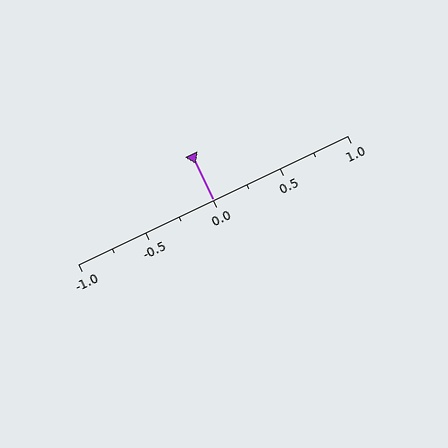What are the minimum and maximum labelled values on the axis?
The axis runs from -1.0 to 1.0.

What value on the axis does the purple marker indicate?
The marker indicates approximately 0.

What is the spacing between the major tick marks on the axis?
The major ticks are spaced 0.5 apart.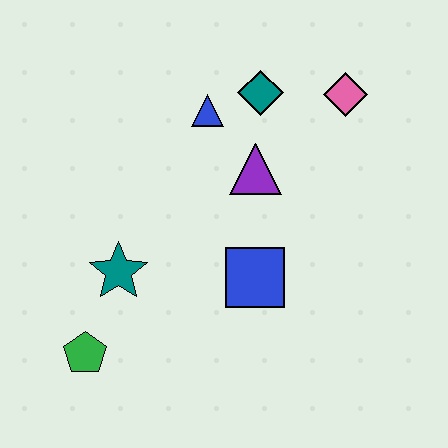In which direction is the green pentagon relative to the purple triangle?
The green pentagon is below the purple triangle.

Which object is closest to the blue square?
The purple triangle is closest to the blue square.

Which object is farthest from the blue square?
The pink diamond is farthest from the blue square.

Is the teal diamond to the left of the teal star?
No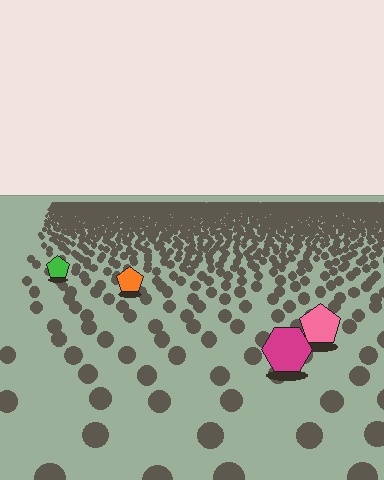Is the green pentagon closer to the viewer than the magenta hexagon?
No. The magenta hexagon is closer — you can tell from the texture gradient: the ground texture is coarser near it.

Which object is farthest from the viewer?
The green pentagon is farthest from the viewer. It appears smaller and the ground texture around it is denser.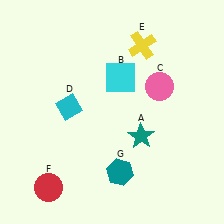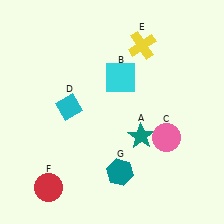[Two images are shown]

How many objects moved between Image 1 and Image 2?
1 object moved between the two images.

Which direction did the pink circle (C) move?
The pink circle (C) moved down.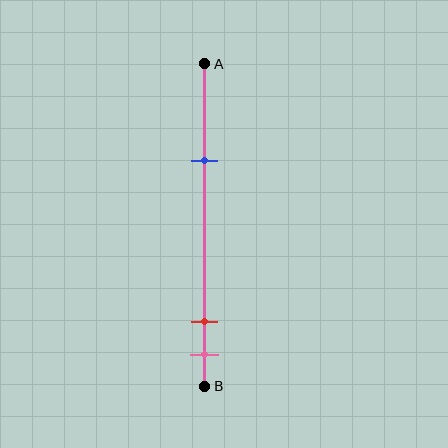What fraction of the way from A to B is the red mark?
The red mark is approximately 80% (0.8) of the way from A to B.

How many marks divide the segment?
There are 3 marks dividing the segment.